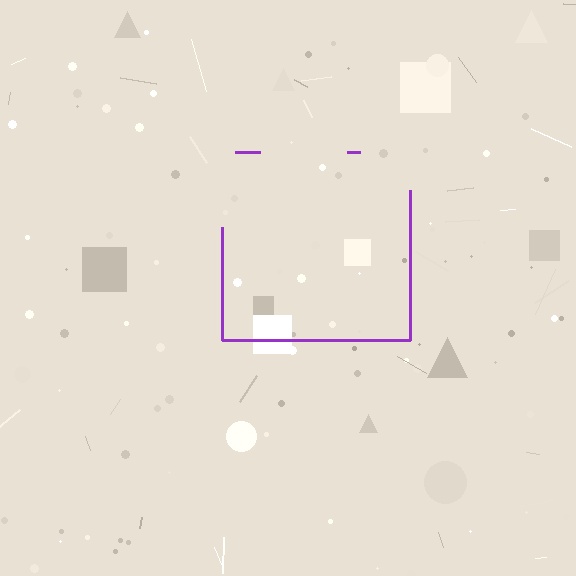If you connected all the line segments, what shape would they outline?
They would outline a square.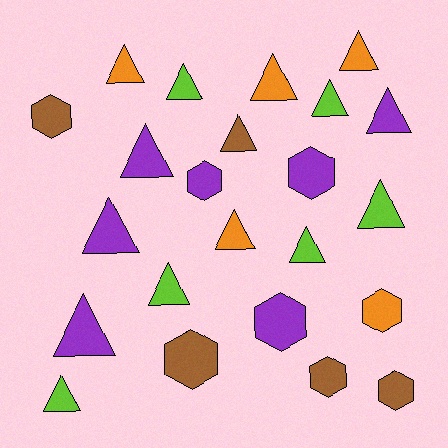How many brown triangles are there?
There is 1 brown triangle.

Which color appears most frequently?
Purple, with 7 objects.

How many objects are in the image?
There are 23 objects.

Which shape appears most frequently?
Triangle, with 15 objects.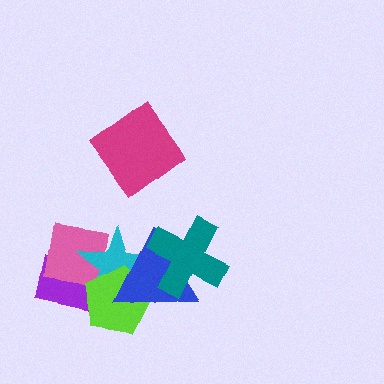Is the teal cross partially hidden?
No, no other shape covers it.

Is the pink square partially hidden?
Yes, it is partially covered by another shape.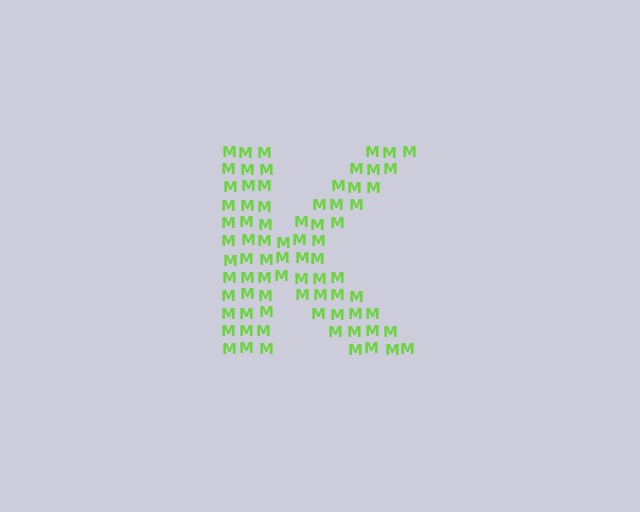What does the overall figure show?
The overall figure shows the letter K.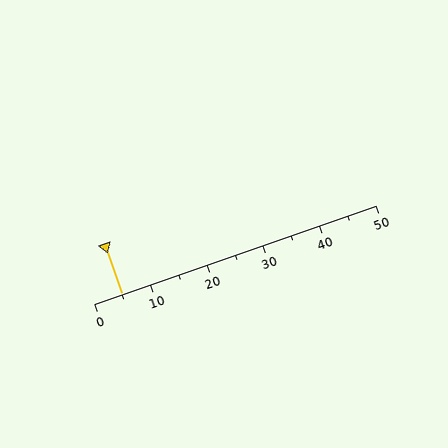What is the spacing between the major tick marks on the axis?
The major ticks are spaced 10 apart.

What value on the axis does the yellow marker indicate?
The marker indicates approximately 5.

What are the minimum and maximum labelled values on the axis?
The axis runs from 0 to 50.